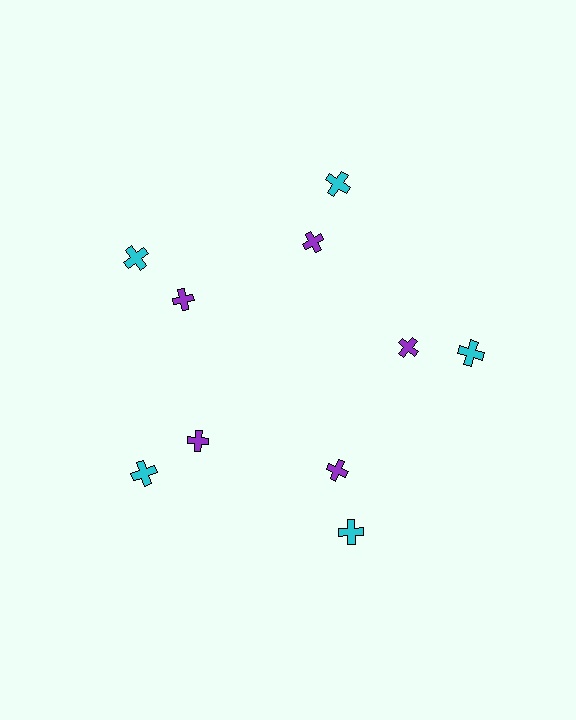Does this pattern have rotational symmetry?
Yes, this pattern has 5-fold rotational symmetry. It looks the same after rotating 72 degrees around the center.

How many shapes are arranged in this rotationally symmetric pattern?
There are 10 shapes, arranged in 5 groups of 2.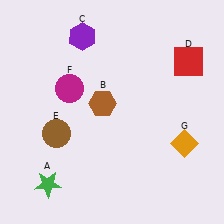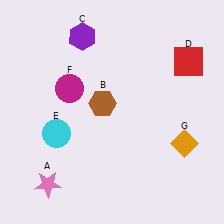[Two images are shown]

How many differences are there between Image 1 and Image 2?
There are 2 differences between the two images.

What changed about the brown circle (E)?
In Image 1, E is brown. In Image 2, it changed to cyan.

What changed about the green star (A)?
In Image 1, A is green. In Image 2, it changed to pink.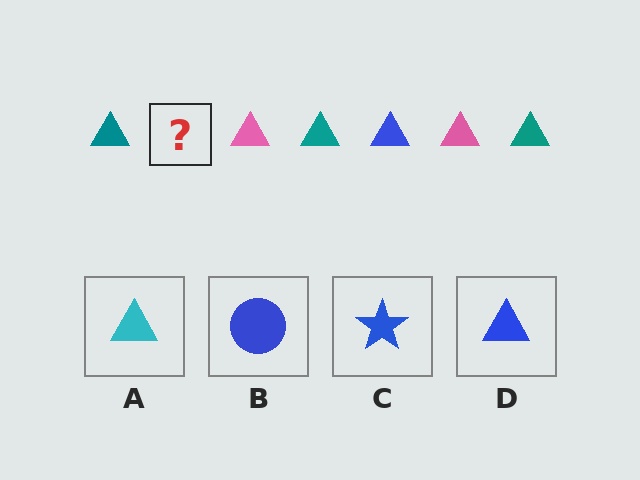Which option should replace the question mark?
Option D.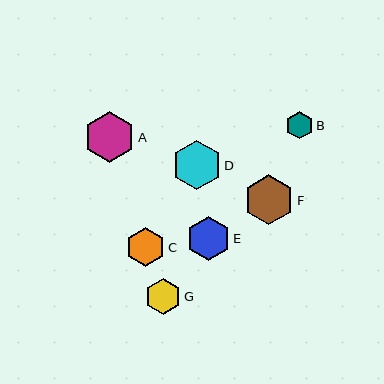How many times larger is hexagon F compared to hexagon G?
Hexagon F is approximately 1.4 times the size of hexagon G.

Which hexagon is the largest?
Hexagon A is the largest with a size of approximately 51 pixels.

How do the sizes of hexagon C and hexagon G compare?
Hexagon C and hexagon G are approximately the same size.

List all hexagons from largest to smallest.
From largest to smallest: A, F, D, E, C, G, B.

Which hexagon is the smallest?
Hexagon B is the smallest with a size of approximately 27 pixels.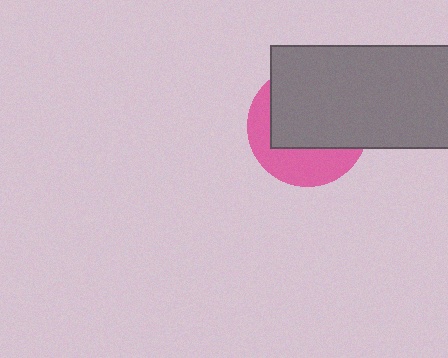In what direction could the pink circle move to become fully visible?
The pink circle could move toward the lower-left. That would shift it out from behind the gray rectangle entirely.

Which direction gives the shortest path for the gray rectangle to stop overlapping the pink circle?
Moving toward the upper-right gives the shortest separation.